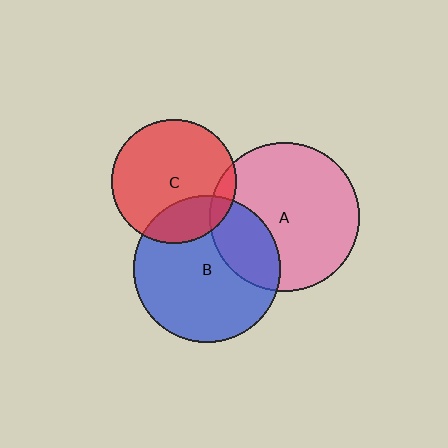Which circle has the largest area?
Circle A (pink).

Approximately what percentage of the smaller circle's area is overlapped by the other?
Approximately 25%.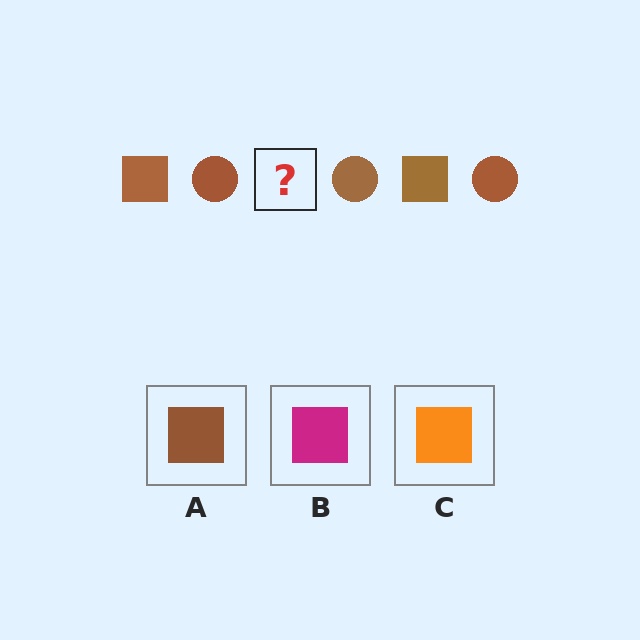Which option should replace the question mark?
Option A.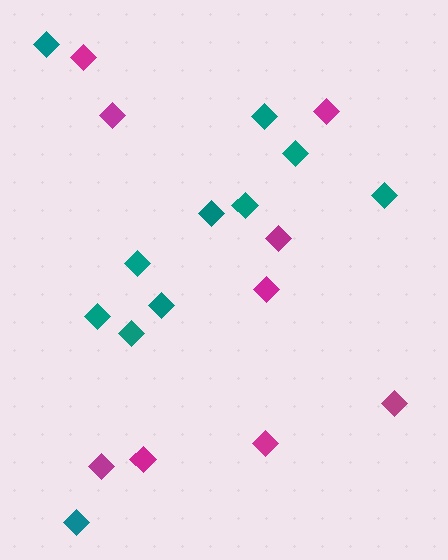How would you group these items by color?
There are 2 groups: one group of magenta diamonds (9) and one group of teal diamonds (11).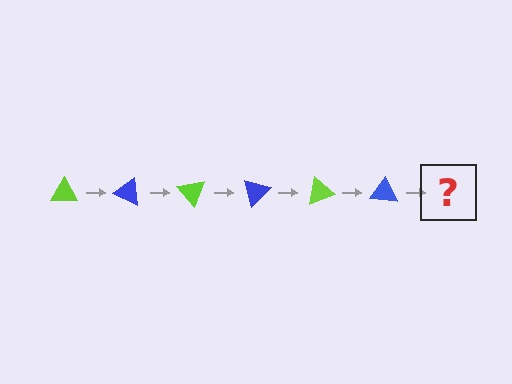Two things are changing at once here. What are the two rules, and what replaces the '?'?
The two rules are that it rotates 25 degrees each step and the color cycles through lime and blue. The '?' should be a lime triangle, rotated 150 degrees from the start.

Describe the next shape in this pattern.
It should be a lime triangle, rotated 150 degrees from the start.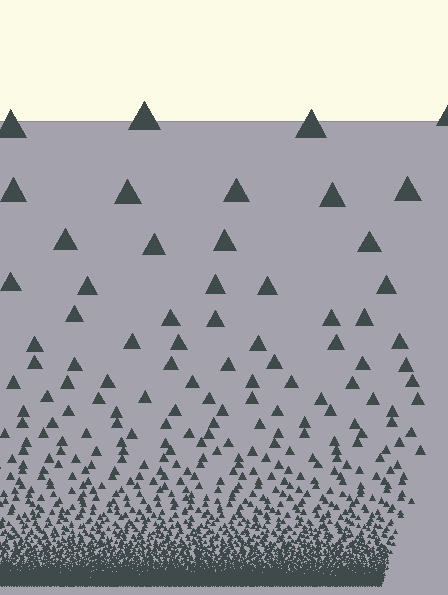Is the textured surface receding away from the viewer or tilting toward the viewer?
The surface appears to tilt toward the viewer. Texture elements get larger and sparser toward the top.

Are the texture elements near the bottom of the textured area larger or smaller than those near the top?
Smaller. The gradient is inverted — elements near the bottom are smaller and denser.